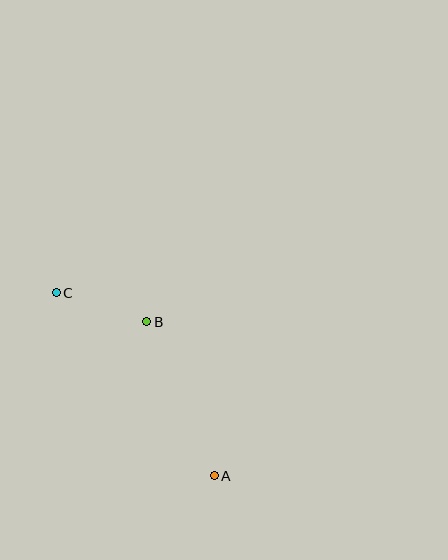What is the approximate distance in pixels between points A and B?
The distance between A and B is approximately 168 pixels.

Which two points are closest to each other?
Points B and C are closest to each other.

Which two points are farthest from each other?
Points A and C are farthest from each other.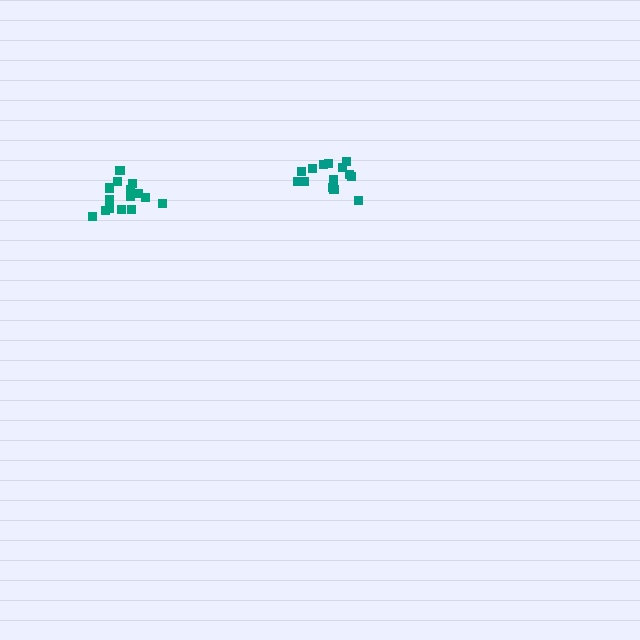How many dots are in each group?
Group 1: 15 dots, Group 2: 14 dots (29 total).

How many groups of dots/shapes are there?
There are 2 groups.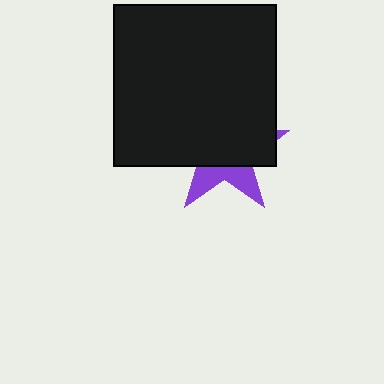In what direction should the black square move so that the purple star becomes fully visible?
The black square should move up. That is the shortest direction to clear the overlap and leave the purple star fully visible.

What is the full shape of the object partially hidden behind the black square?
The partially hidden object is a purple star.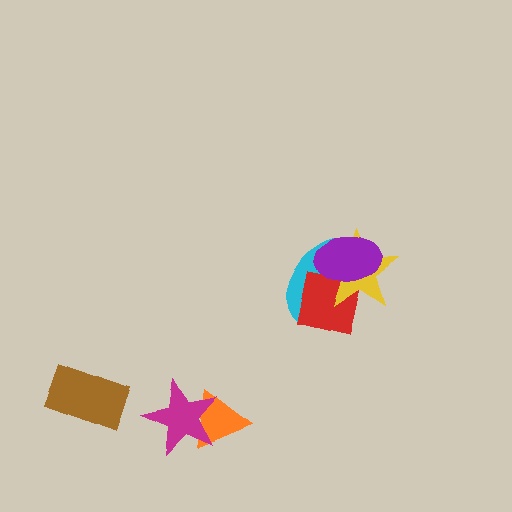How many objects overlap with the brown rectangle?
0 objects overlap with the brown rectangle.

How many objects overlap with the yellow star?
3 objects overlap with the yellow star.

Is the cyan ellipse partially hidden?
Yes, it is partially covered by another shape.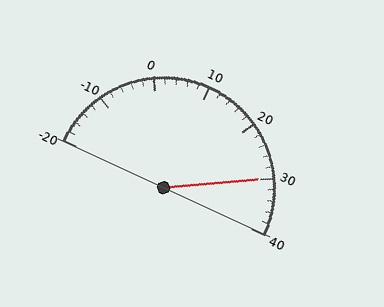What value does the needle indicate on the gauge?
The needle indicates approximately 30.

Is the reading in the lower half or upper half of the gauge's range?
The reading is in the upper half of the range (-20 to 40).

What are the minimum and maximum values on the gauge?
The gauge ranges from -20 to 40.